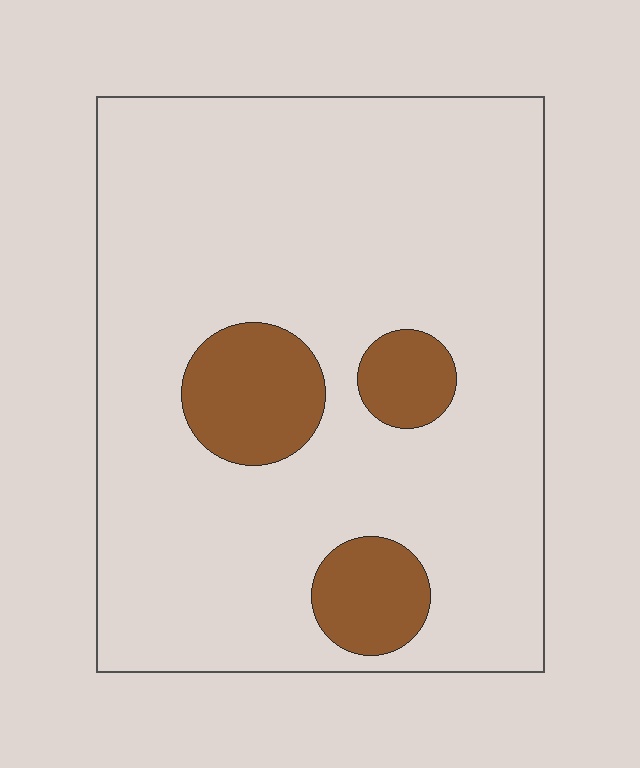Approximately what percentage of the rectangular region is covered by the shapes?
Approximately 15%.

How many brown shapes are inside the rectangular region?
3.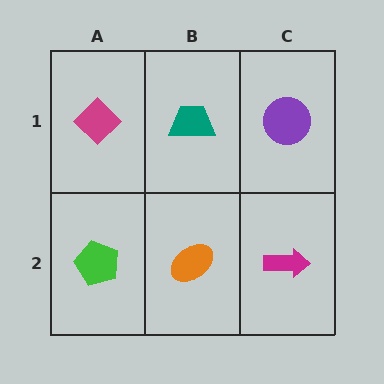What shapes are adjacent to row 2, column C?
A purple circle (row 1, column C), an orange ellipse (row 2, column B).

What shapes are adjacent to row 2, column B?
A teal trapezoid (row 1, column B), a green pentagon (row 2, column A), a magenta arrow (row 2, column C).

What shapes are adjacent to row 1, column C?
A magenta arrow (row 2, column C), a teal trapezoid (row 1, column B).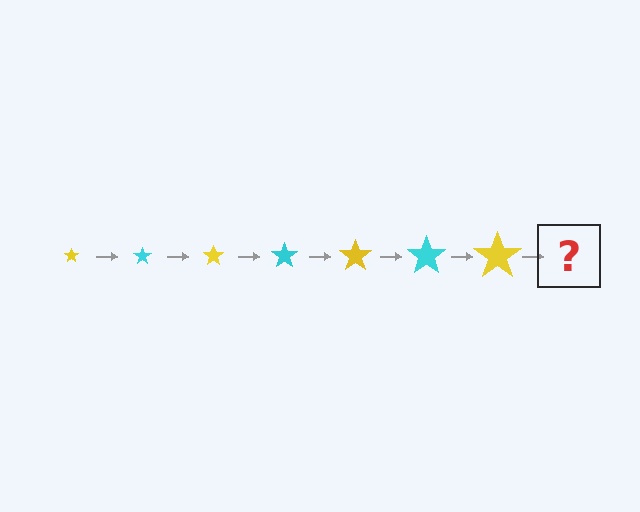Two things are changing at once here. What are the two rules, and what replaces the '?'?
The two rules are that the star grows larger each step and the color cycles through yellow and cyan. The '?' should be a cyan star, larger than the previous one.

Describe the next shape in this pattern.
It should be a cyan star, larger than the previous one.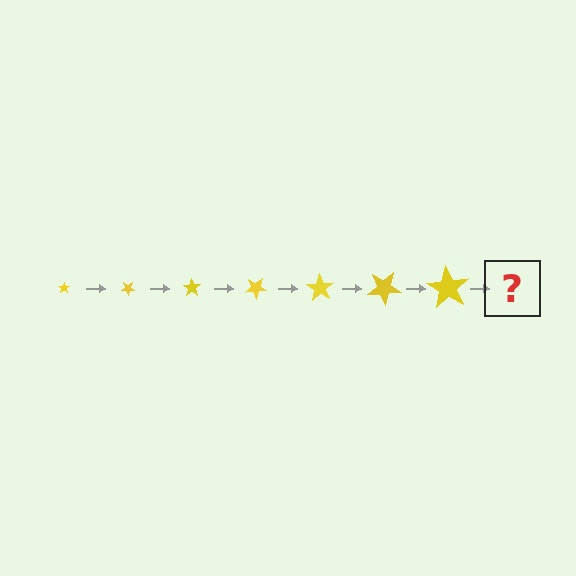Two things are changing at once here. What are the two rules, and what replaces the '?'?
The two rules are that the star grows larger each step and it rotates 35 degrees each step. The '?' should be a star, larger than the previous one and rotated 245 degrees from the start.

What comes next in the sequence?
The next element should be a star, larger than the previous one and rotated 245 degrees from the start.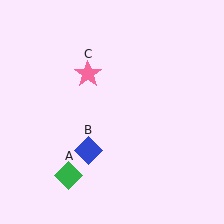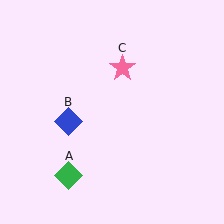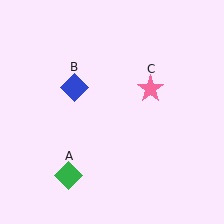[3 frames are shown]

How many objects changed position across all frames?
2 objects changed position: blue diamond (object B), pink star (object C).